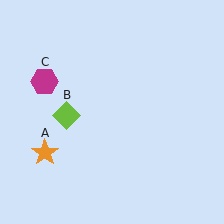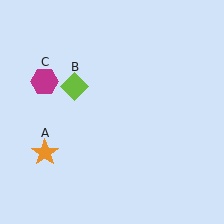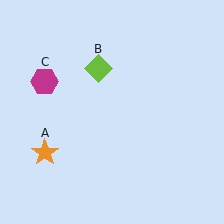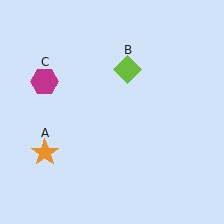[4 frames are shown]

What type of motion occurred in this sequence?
The lime diamond (object B) rotated clockwise around the center of the scene.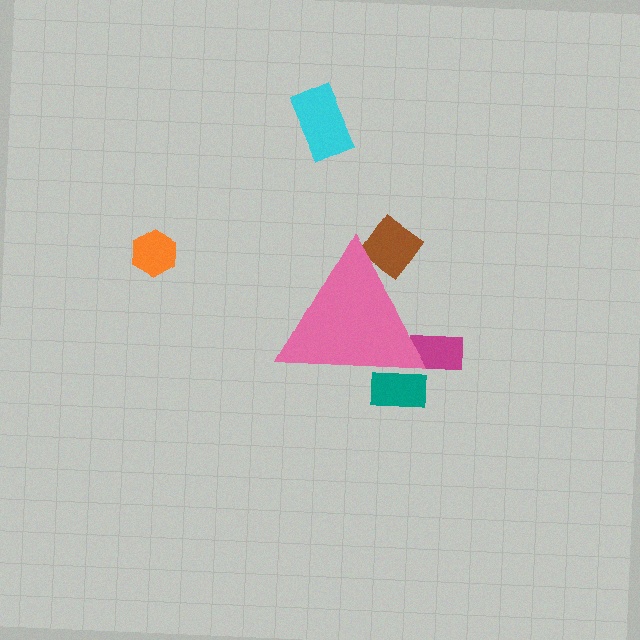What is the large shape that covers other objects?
A pink triangle.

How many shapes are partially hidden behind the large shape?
3 shapes are partially hidden.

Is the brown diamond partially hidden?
Yes, the brown diamond is partially hidden behind the pink triangle.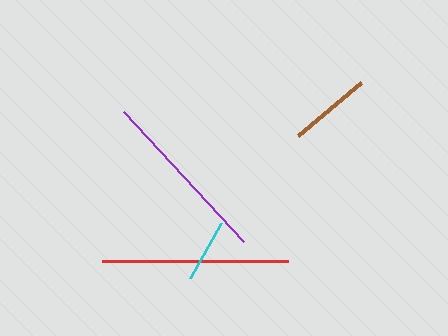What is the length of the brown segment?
The brown segment is approximately 82 pixels long.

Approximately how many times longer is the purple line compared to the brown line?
The purple line is approximately 2.1 times the length of the brown line.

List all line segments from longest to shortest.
From longest to shortest: red, purple, brown, cyan.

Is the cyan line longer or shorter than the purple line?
The purple line is longer than the cyan line.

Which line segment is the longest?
The red line is the longest at approximately 186 pixels.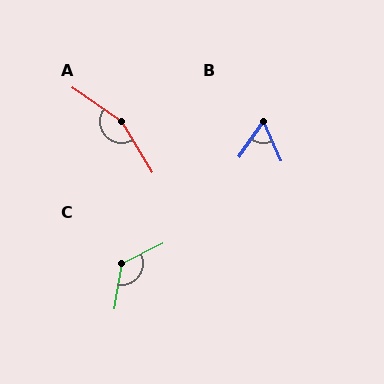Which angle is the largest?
A, at approximately 156 degrees.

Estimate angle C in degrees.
Approximately 126 degrees.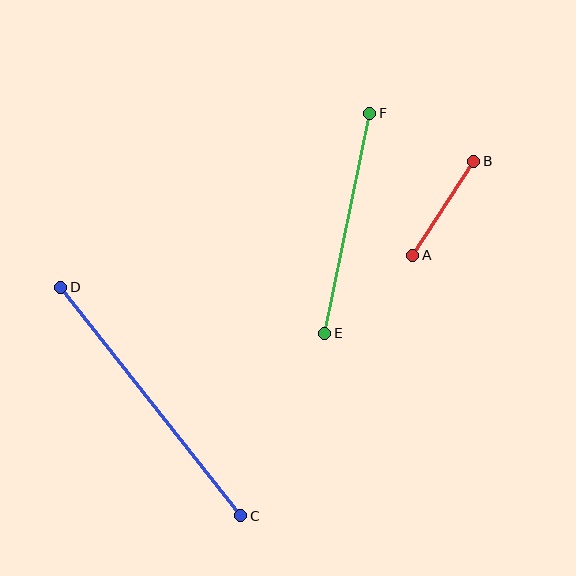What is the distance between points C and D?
The distance is approximately 291 pixels.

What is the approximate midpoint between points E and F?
The midpoint is at approximately (347, 223) pixels.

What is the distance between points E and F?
The distance is approximately 225 pixels.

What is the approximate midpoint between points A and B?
The midpoint is at approximately (443, 208) pixels.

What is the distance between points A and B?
The distance is approximately 112 pixels.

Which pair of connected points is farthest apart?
Points C and D are farthest apart.